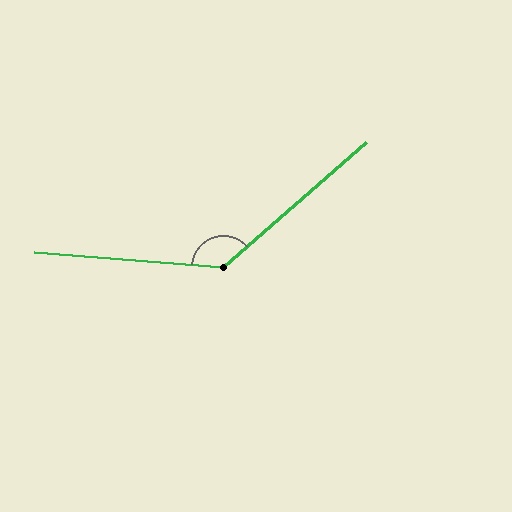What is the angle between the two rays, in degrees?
Approximately 134 degrees.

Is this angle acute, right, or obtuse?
It is obtuse.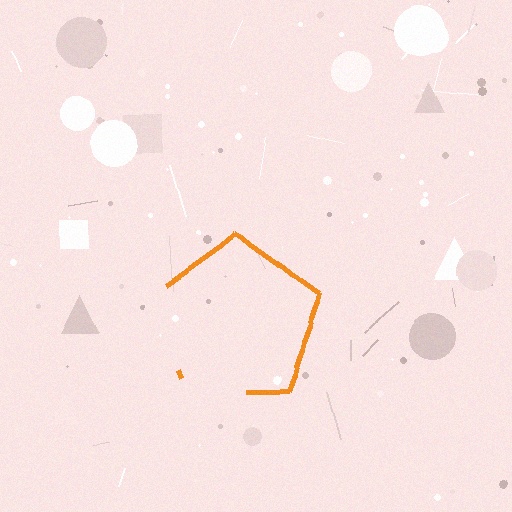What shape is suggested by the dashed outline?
The dashed outline suggests a pentagon.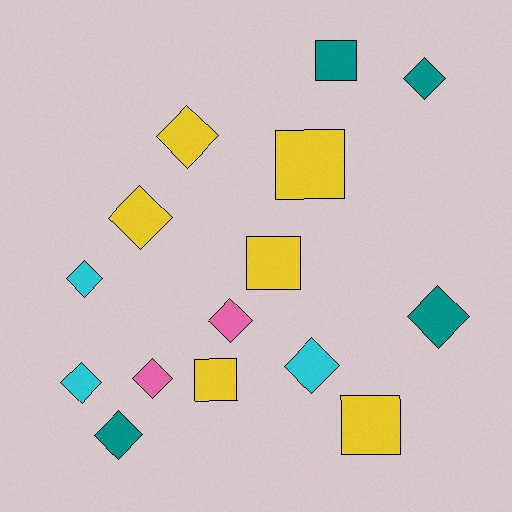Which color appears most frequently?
Yellow, with 6 objects.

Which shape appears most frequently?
Diamond, with 10 objects.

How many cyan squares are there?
There are no cyan squares.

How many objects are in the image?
There are 15 objects.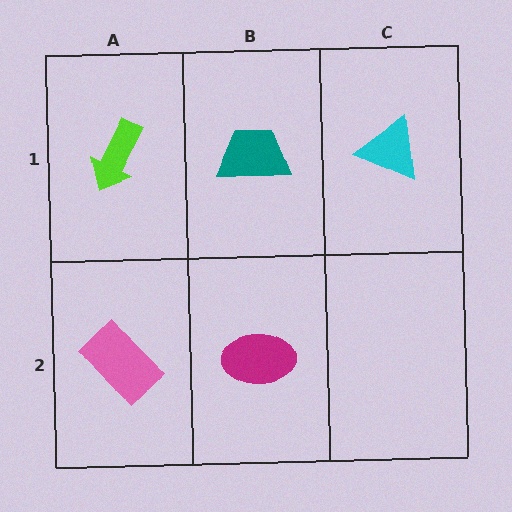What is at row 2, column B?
A magenta ellipse.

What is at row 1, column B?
A teal trapezoid.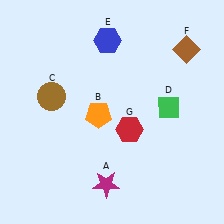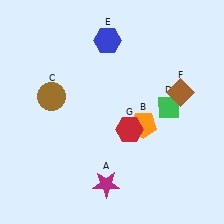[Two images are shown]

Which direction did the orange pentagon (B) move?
The orange pentagon (B) moved right.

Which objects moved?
The objects that moved are: the orange pentagon (B), the brown diamond (F).